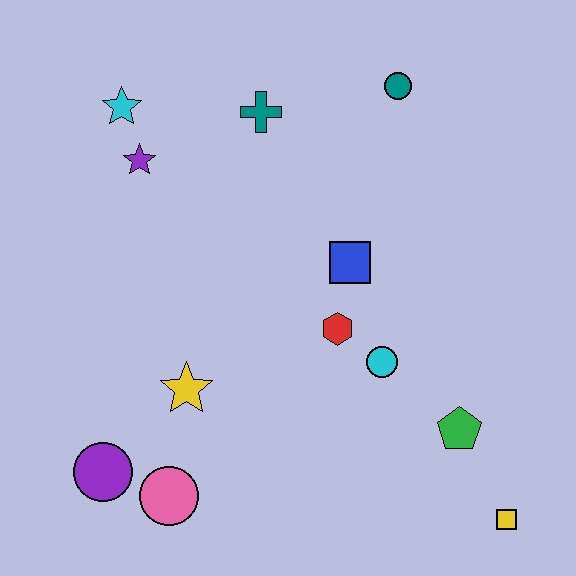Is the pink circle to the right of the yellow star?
No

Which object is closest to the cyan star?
The purple star is closest to the cyan star.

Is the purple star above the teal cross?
No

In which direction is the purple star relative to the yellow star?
The purple star is above the yellow star.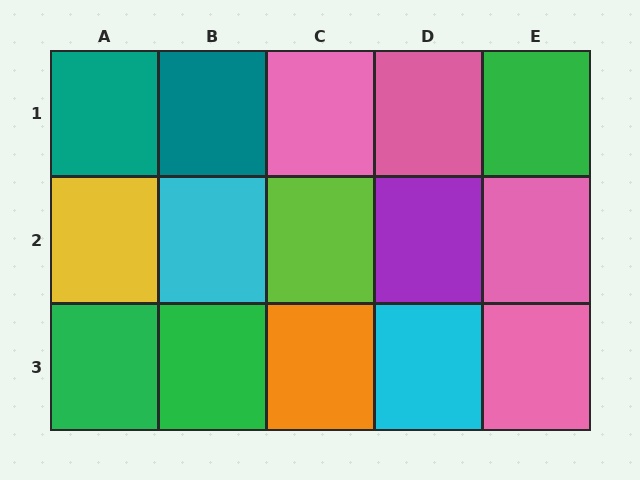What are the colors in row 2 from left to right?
Yellow, cyan, lime, purple, pink.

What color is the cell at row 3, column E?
Pink.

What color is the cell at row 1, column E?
Green.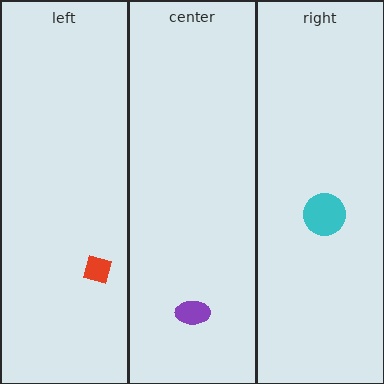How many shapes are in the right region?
1.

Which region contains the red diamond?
The left region.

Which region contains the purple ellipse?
The center region.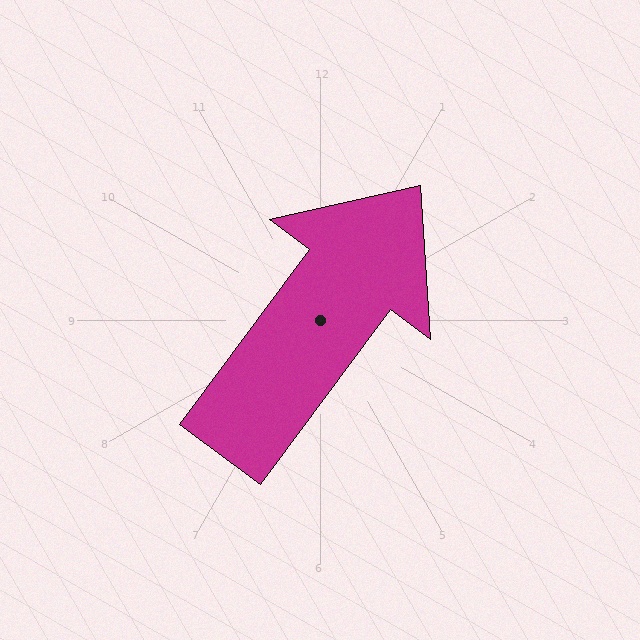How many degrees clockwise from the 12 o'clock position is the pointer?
Approximately 37 degrees.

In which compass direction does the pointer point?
Northeast.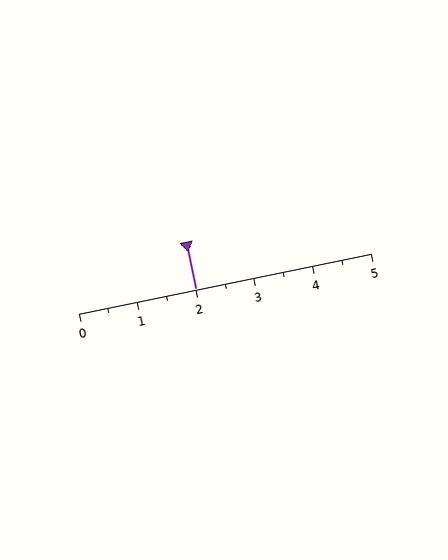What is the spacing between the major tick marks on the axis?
The major ticks are spaced 1 apart.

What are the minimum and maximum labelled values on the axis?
The axis runs from 0 to 5.